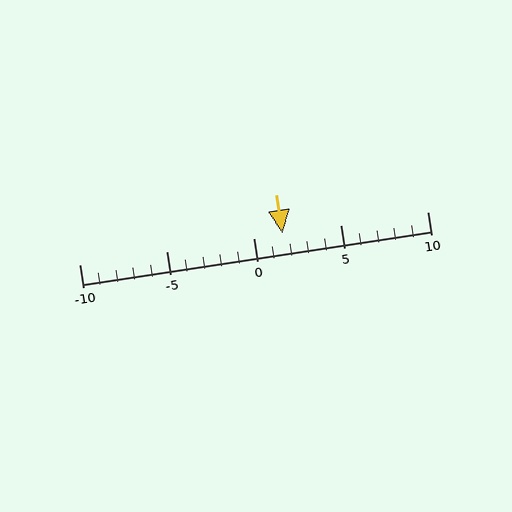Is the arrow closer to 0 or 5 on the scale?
The arrow is closer to 0.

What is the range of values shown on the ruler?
The ruler shows values from -10 to 10.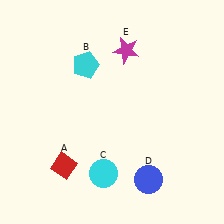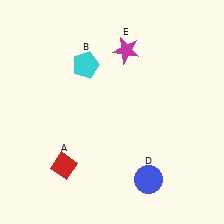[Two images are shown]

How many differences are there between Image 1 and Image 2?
There is 1 difference between the two images.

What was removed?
The cyan circle (C) was removed in Image 2.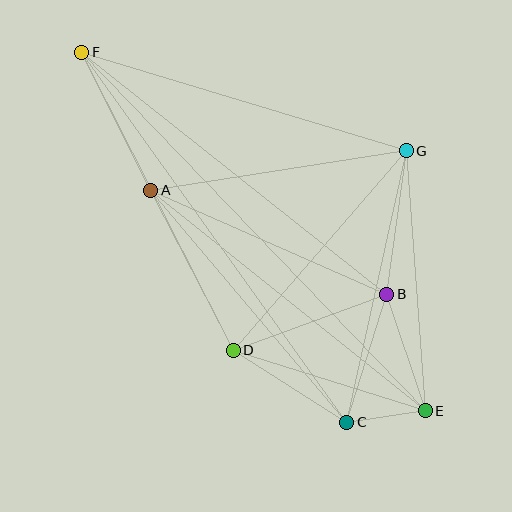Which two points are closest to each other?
Points C and E are closest to each other.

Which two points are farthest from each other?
Points E and F are farthest from each other.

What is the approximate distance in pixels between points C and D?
The distance between C and D is approximately 134 pixels.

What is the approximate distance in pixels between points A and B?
The distance between A and B is approximately 258 pixels.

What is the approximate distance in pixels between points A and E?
The distance between A and E is approximately 352 pixels.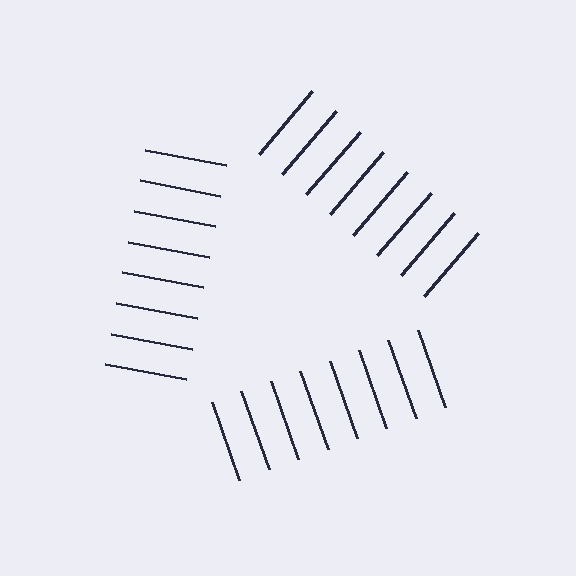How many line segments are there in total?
24 — 8 along each of the 3 edges.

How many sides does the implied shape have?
3 sides — the line-ends trace a triangle.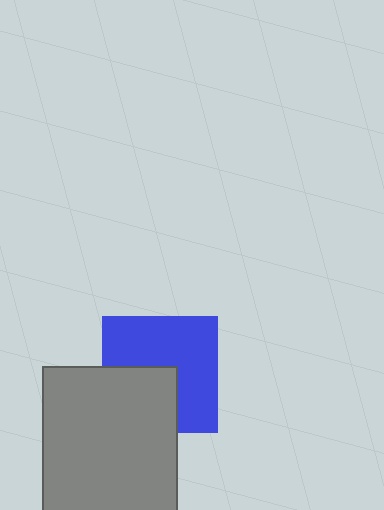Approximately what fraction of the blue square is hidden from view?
Roughly 38% of the blue square is hidden behind the gray rectangle.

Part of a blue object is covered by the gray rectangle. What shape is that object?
It is a square.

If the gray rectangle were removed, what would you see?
You would see the complete blue square.